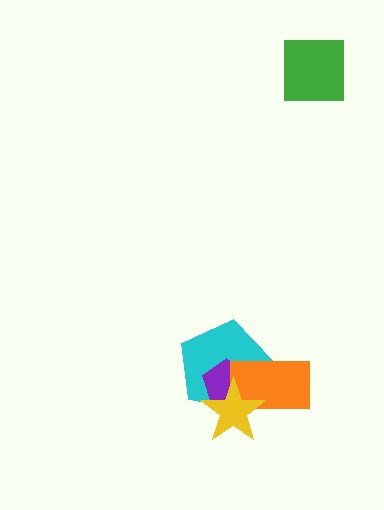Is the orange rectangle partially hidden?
Yes, it is partially covered by another shape.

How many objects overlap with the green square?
0 objects overlap with the green square.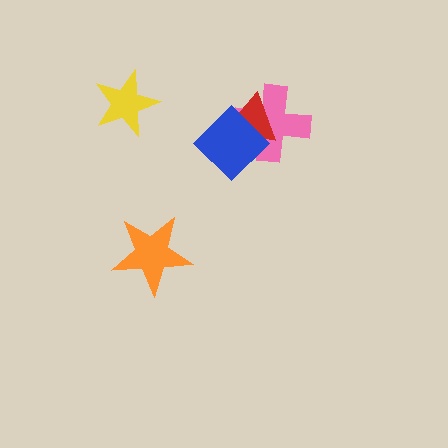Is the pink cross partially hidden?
Yes, it is partially covered by another shape.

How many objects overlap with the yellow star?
0 objects overlap with the yellow star.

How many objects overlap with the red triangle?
2 objects overlap with the red triangle.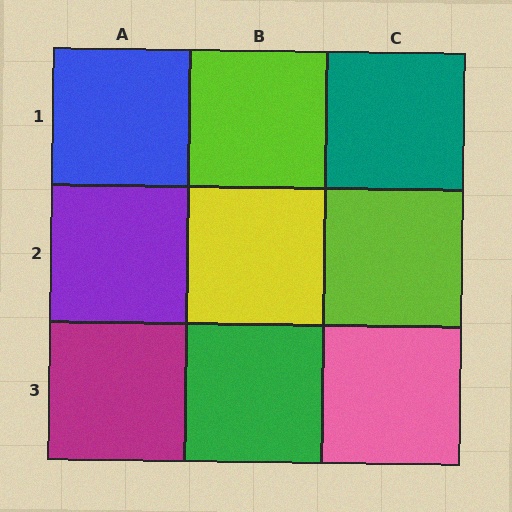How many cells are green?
1 cell is green.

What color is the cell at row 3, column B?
Green.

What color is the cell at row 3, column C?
Pink.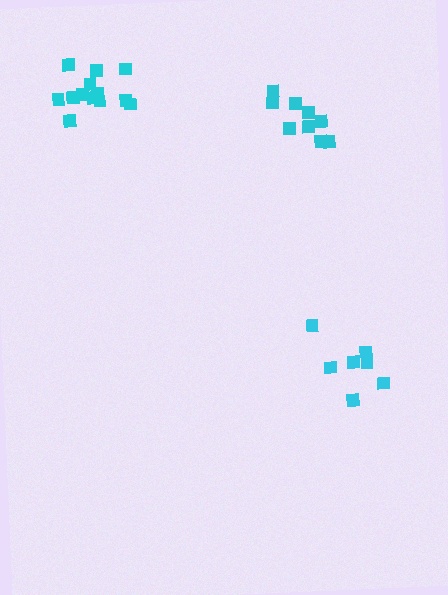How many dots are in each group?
Group 1: 13 dots, Group 2: 9 dots, Group 3: 7 dots (29 total).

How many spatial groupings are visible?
There are 3 spatial groupings.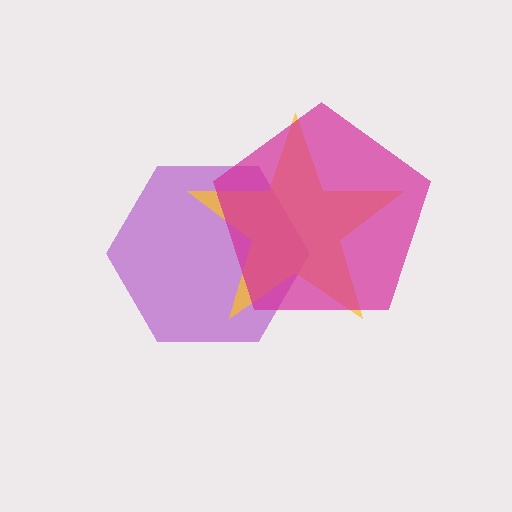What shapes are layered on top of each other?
The layered shapes are: a purple hexagon, a yellow star, a magenta pentagon.